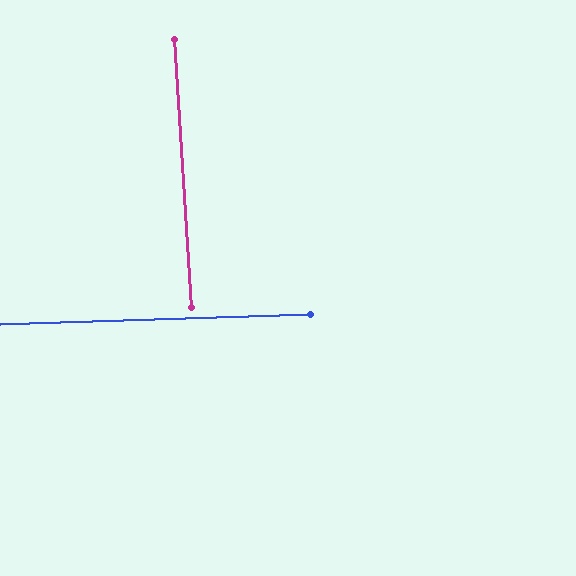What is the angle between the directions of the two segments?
Approximately 88 degrees.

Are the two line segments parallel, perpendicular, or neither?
Perpendicular — they meet at approximately 88°.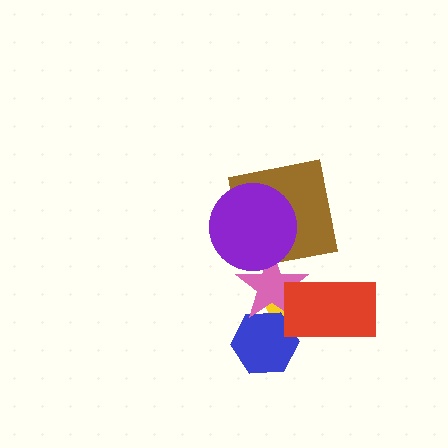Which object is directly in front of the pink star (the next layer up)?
The brown square is directly in front of the pink star.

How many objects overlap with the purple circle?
2 objects overlap with the purple circle.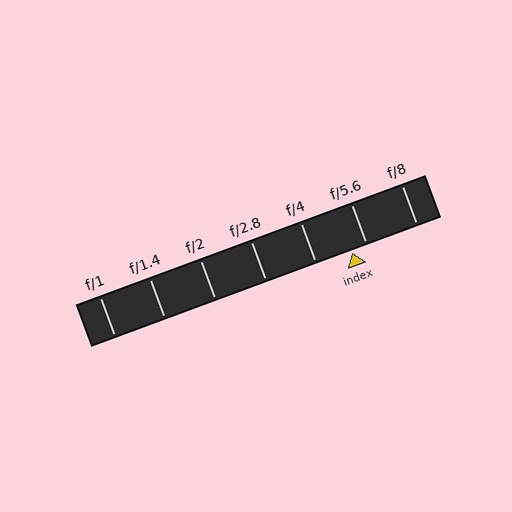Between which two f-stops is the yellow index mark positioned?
The index mark is between f/4 and f/5.6.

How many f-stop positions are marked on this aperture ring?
There are 7 f-stop positions marked.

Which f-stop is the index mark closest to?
The index mark is closest to f/5.6.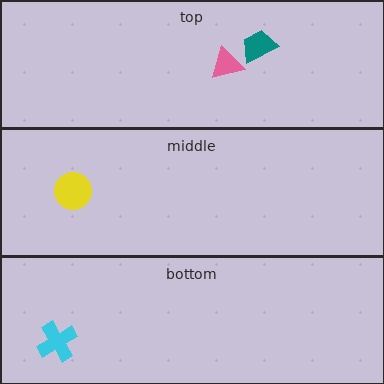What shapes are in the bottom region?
The cyan cross.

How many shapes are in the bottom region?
1.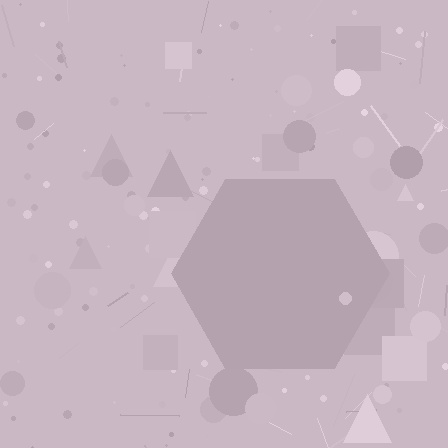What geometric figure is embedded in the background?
A hexagon is embedded in the background.